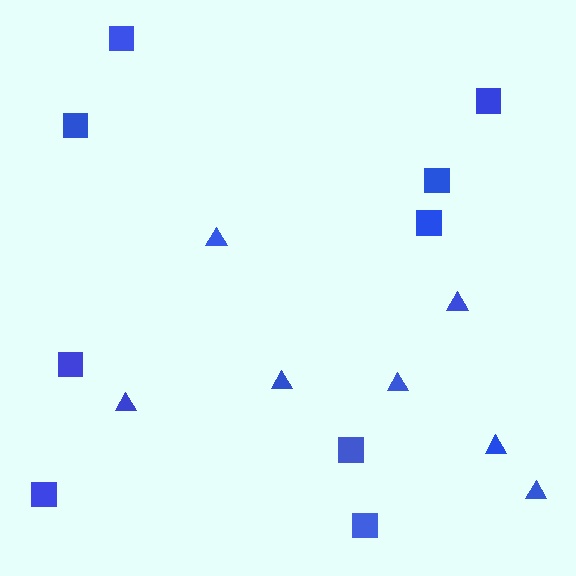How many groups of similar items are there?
There are 2 groups: one group of squares (9) and one group of triangles (7).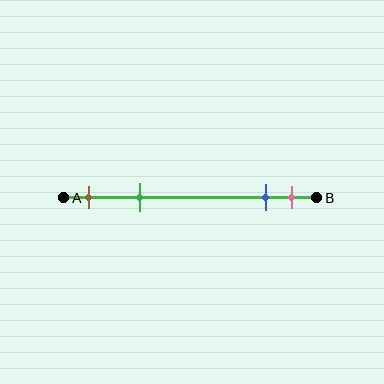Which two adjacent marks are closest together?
The blue and pink marks are the closest adjacent pair.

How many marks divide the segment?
There are 4 marks dividing the segment.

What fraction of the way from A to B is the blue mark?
The blue mark is approximately 80% (0.8) of the way from A to B.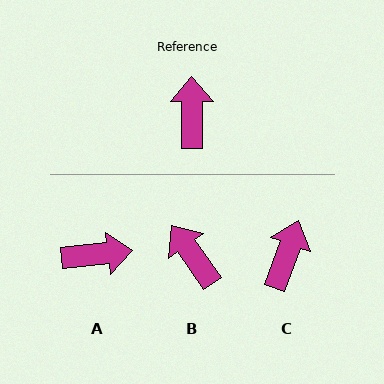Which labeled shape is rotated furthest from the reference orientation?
A, about 84 degrees away.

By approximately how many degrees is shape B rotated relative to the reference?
Approximately 35 degrees counter-clockwise.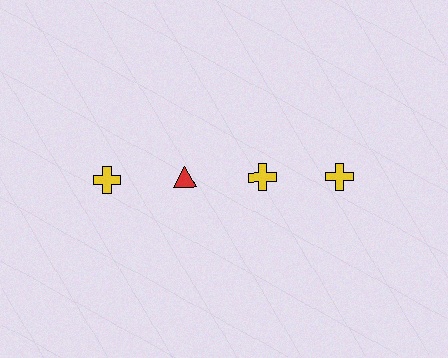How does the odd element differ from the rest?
It differs in both color (red instead of yellow) and shape (triangle instead of cross).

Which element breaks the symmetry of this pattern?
The red triangle in the top row, second from left column breaks the symmetry. All other shapes are yellow crosses.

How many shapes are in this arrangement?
There are 4 shapes arranged in a grid pattern.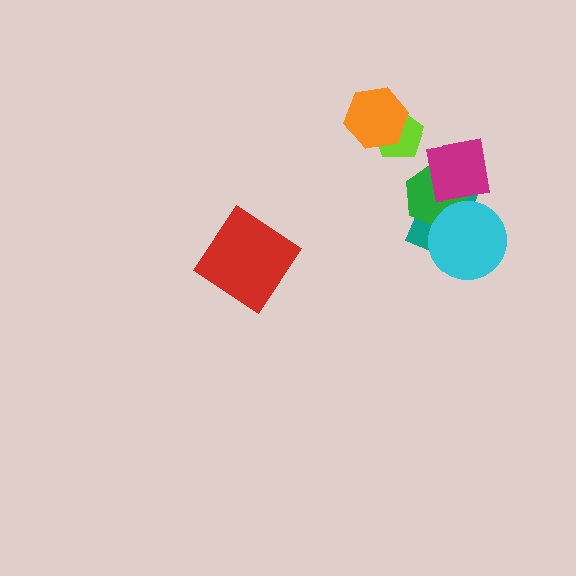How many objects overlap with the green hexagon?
3 objects overlap with the green hexagon.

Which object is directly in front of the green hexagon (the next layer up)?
The cyan circle is directly in front of the green hexagon.